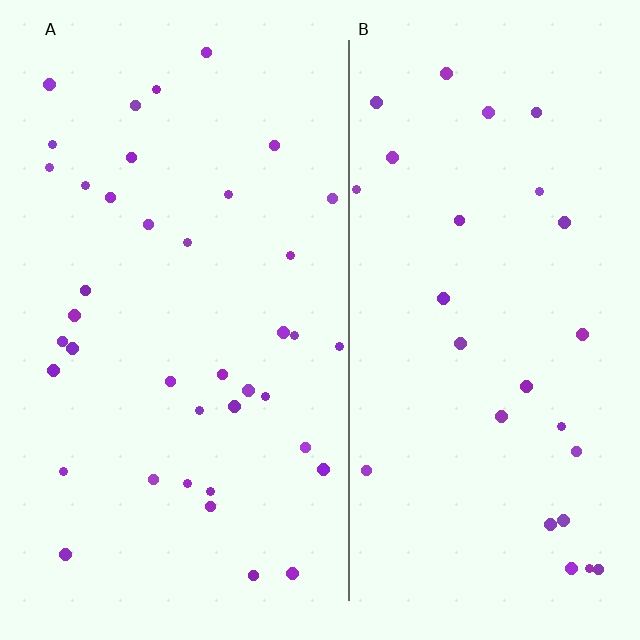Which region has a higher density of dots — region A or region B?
A (the left).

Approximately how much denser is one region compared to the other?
Approximately 1.4× — region A over region B.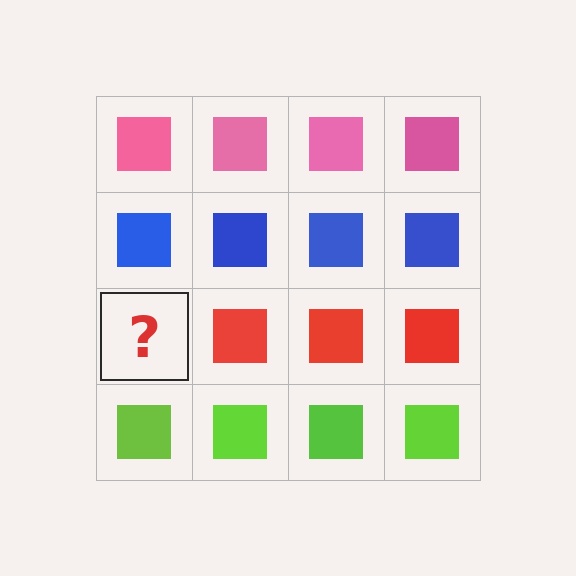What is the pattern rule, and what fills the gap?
The rule is that each row has a consistent color. The gap should be filled with a red square.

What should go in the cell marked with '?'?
The missing cell should contain a red square.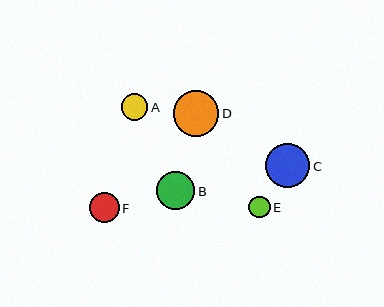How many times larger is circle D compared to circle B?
Circle D is approximately 1.2 times the size of circle B.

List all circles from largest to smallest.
From largest to smallest: D, C, B, F, A, E.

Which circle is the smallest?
Circle E is the smallest with a size of approximately 21 pixels.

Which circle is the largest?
Circle D is the largest with a size of approximately 46 pixels.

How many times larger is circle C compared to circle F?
Circle C is approximately 1.5 times the size of circle F.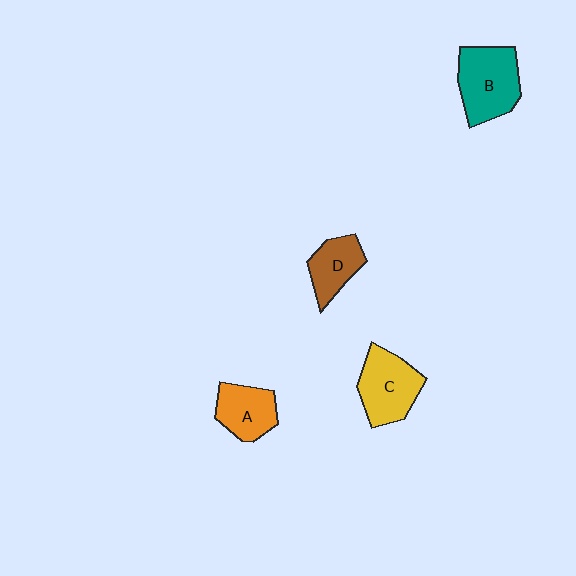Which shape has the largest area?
Shape B (teal).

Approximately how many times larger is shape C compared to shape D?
Approximately 1.4 times.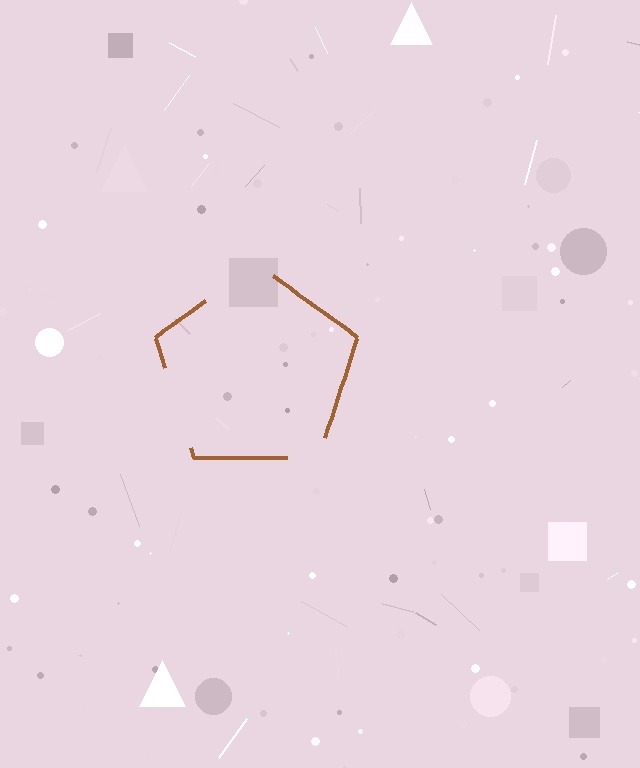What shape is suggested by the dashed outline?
The dashed outline suggests a pentagon.